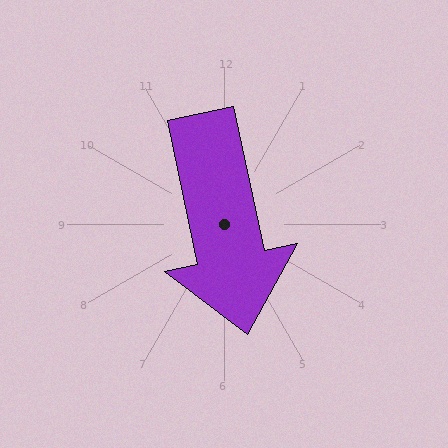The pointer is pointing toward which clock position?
Roughly 6 o'clock.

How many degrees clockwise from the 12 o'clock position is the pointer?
Approximately 168 degrees.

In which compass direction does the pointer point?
South.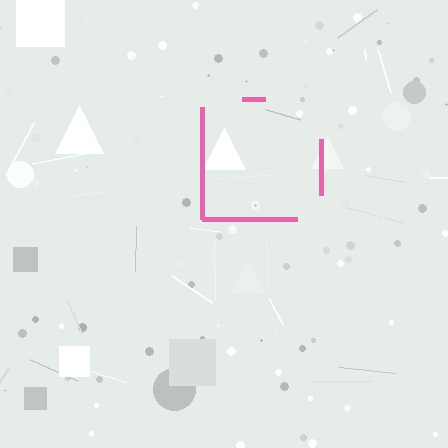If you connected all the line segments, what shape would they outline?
They would outline a square.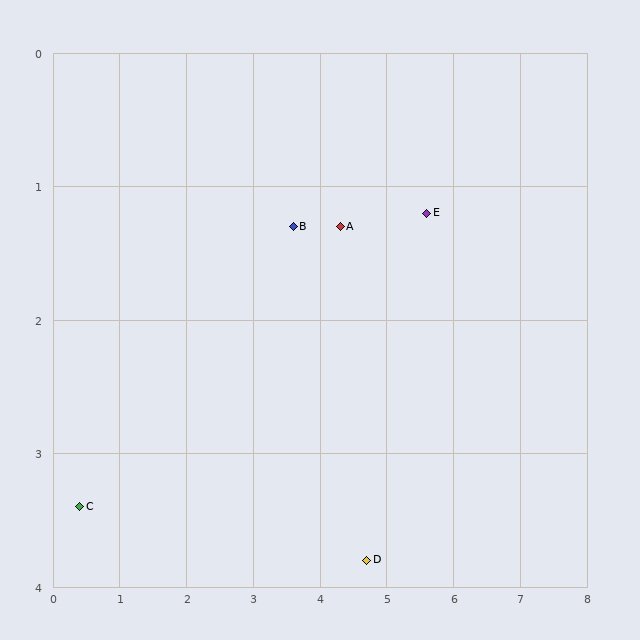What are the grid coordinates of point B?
Point B is at approximately (3.6, 1.3).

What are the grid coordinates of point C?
Point C is at approximately (0.4, 3.4).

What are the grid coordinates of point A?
Point A is at approximately (4.3, 1.3).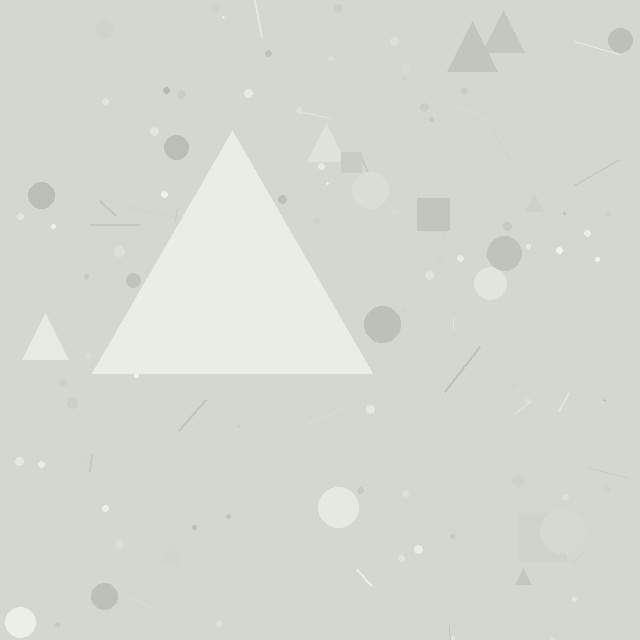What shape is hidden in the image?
A triangle is hidden in the image.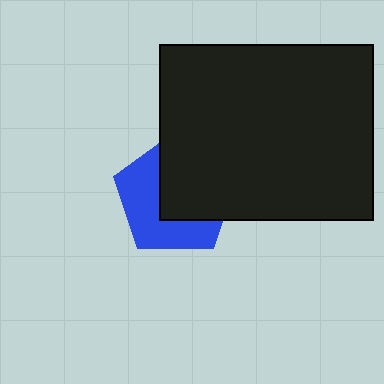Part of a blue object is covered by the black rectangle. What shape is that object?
It is a pentagon.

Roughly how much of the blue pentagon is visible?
About half of it is visible (roughly 49%).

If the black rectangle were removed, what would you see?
You would see the complete blue pentagon.